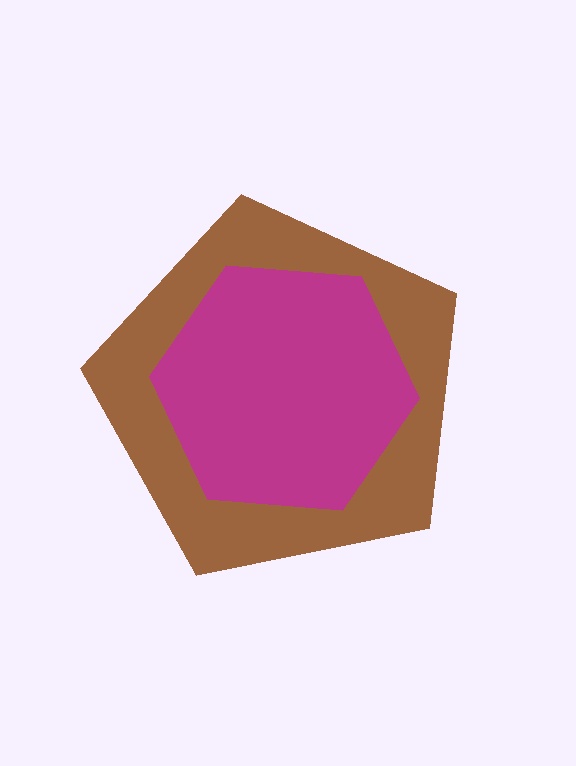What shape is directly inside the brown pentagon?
The magenta hexagon.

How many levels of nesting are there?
2.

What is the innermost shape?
The magenta hexagon.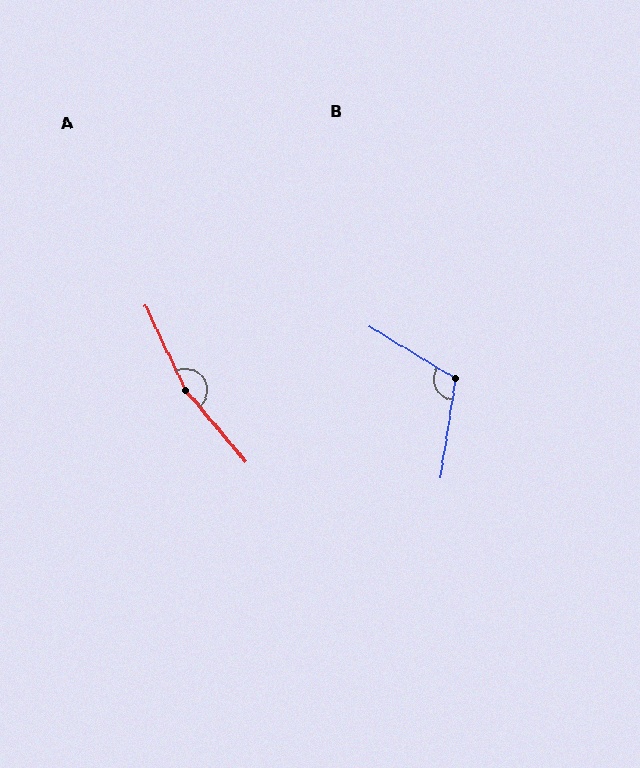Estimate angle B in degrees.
Approximately 112 degrees.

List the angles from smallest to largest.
B (112°), A (165°).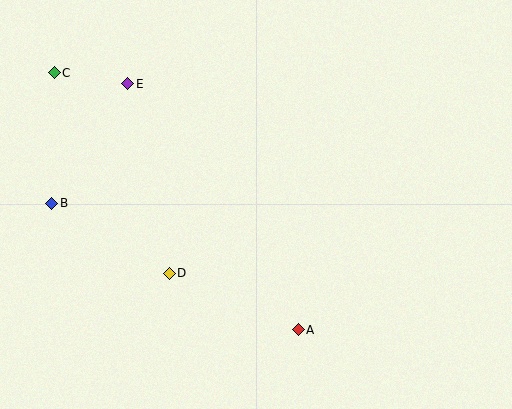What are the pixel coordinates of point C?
Point C is at (54, 73).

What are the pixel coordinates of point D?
Point D is at (169, 273).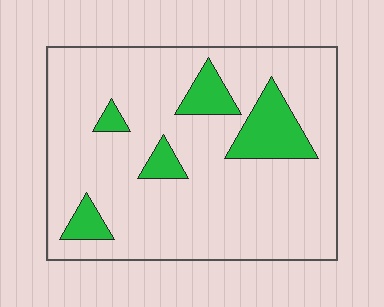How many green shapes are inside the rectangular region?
5.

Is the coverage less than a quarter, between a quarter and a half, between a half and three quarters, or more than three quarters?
Less than a quarter.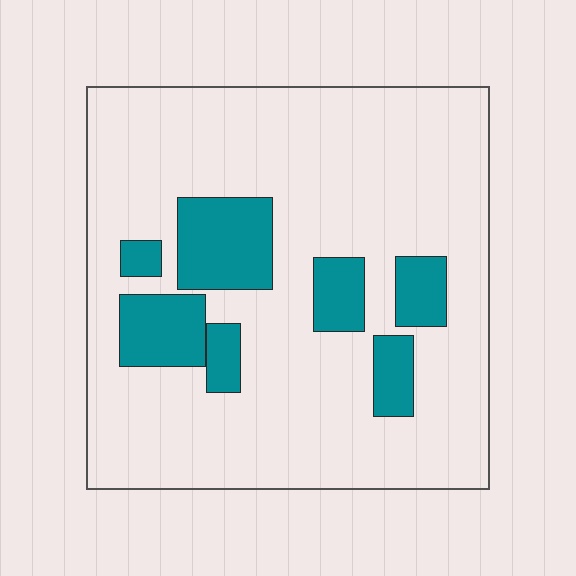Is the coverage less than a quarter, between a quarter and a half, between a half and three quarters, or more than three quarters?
Less than a quarter.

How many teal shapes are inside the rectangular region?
7.